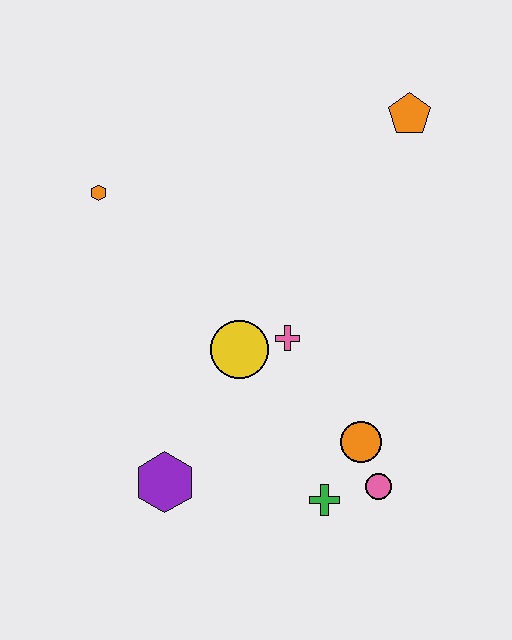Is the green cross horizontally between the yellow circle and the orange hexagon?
No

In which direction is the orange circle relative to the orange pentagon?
The orange circle is below the orange pentagon.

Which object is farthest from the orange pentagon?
The purple hexagon is farthest from the orange pentagon.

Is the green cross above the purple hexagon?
No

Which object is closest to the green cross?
The pink circle is closest to the green cross.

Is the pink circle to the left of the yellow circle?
No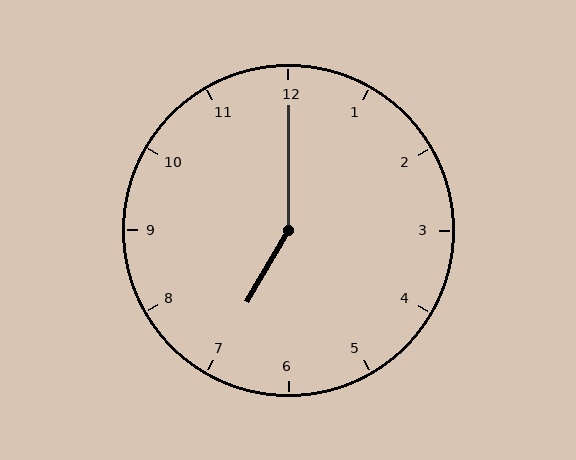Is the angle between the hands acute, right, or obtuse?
It is obtuse.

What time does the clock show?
7:00.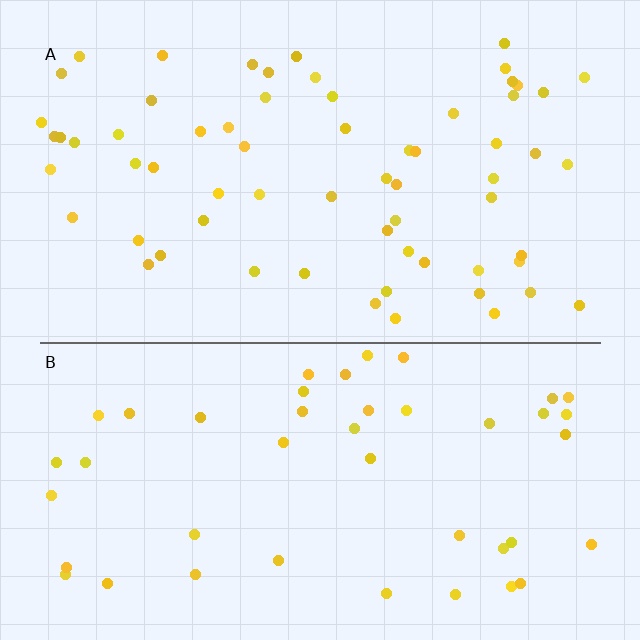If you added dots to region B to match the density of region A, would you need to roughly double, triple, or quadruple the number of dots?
Approximately double.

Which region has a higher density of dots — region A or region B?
A (the top).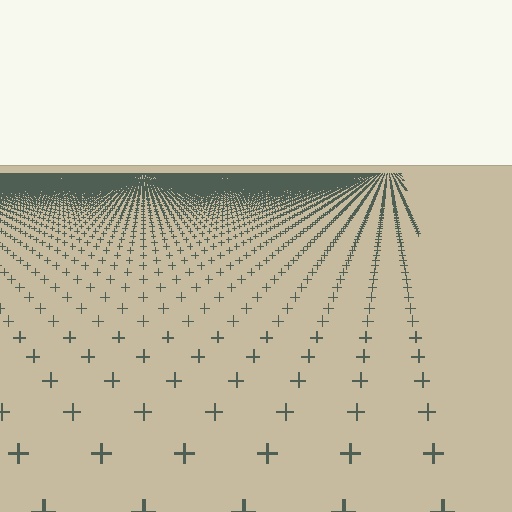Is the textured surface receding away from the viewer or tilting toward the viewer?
The surface is receding away from the viewer. Texture elements get smaller and denser toward the top.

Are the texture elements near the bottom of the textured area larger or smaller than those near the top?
Larger. Near the bottom, elements are closer to the viewer and appear at a bigger on-screen size.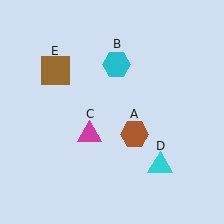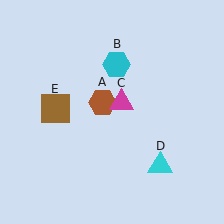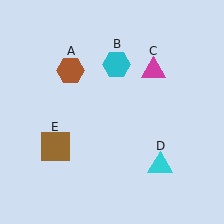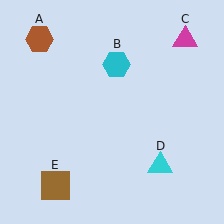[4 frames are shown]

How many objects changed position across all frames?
3 objects changed position: brown hexagon (object A), magenta triangle (object C), brown square (object E).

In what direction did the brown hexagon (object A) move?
The brown hexagon (object A) moved up and to the left.